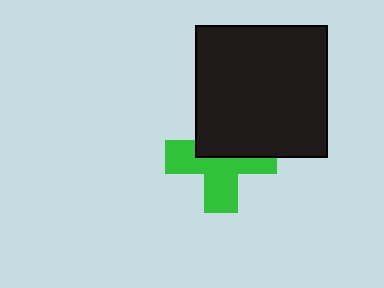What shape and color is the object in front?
The object in front is a black square.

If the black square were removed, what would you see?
You would see the complete green cross.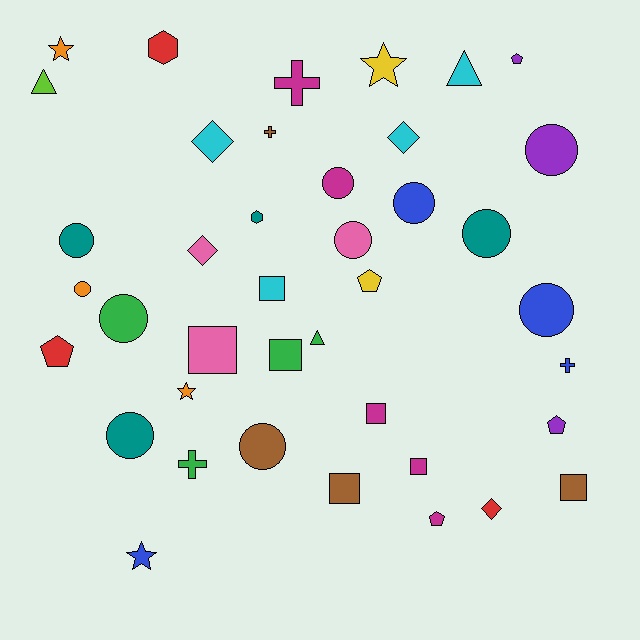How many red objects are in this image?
There are 3 red objects.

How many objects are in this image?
There are 40 objects.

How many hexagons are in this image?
There are 2 hexagons.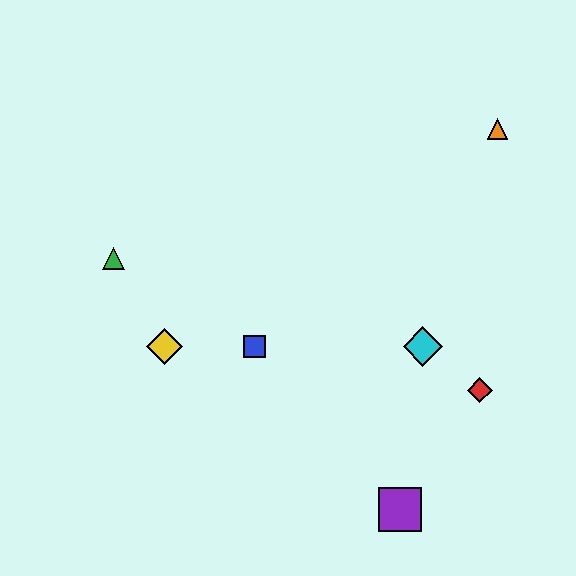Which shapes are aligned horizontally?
The blue square, the yellow diamond, the cyan diamond are aligned horizontally.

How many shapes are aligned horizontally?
3 shapes (the blue square, the yellow diamond, the cyan diamond) are aligned horizontally.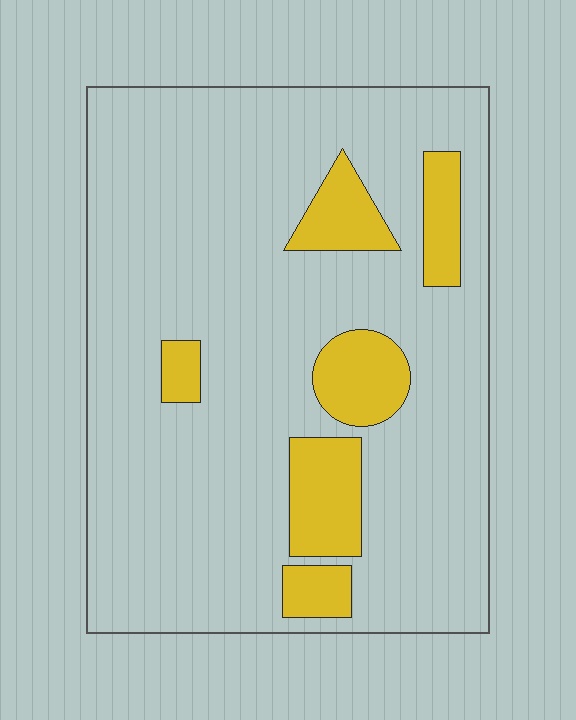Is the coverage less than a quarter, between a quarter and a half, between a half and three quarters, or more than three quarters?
Less than a quarter.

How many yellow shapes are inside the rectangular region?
6.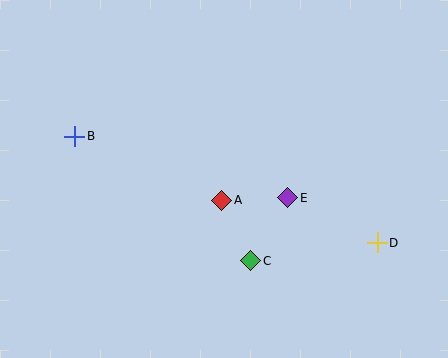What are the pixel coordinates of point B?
Point B is at (75, 136).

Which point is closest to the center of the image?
Point A at (222, 200) is closest to the center.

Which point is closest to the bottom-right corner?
Point D is closest to the bottom-right corner.